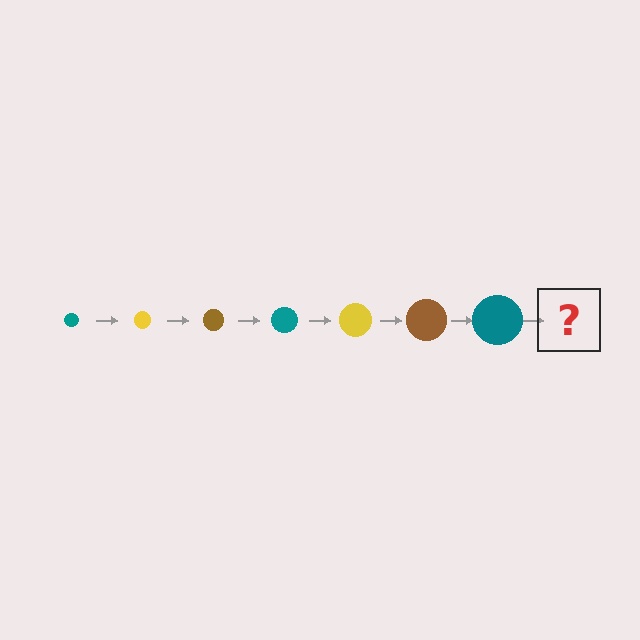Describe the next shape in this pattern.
It should be a yellow circle, larger than the previous one.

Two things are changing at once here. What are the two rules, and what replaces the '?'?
The two rules are that the circle grows larger each step and the color cycles through teal, yellow, and brown. The '?' should be a yellow circle, larger than the previous one.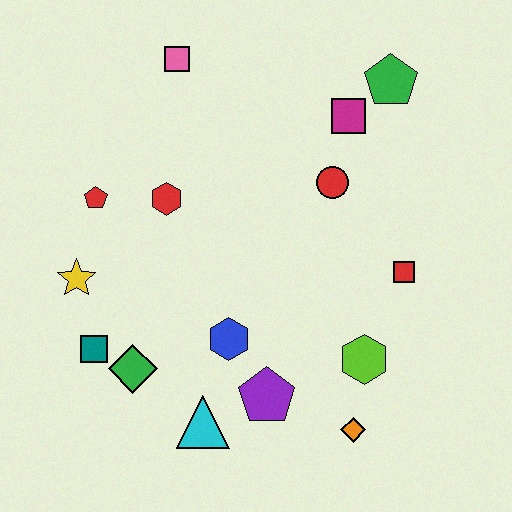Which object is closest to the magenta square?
The green pentagon is closest to the magenta square.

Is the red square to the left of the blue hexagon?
No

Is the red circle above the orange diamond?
Yes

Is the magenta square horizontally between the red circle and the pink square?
No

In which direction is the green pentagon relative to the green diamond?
The green pentagon is above the green diamond.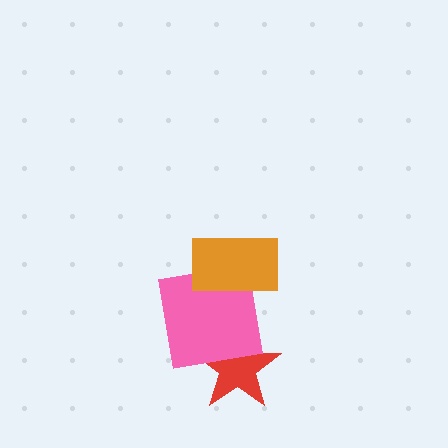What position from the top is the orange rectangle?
The orange rectangle is 1st from the top.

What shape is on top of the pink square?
The orange rectangle is on top of the pink square.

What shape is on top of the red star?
The pink square is on top of the red star.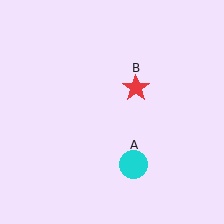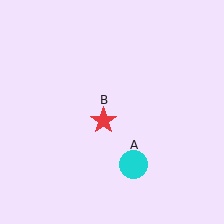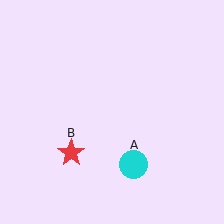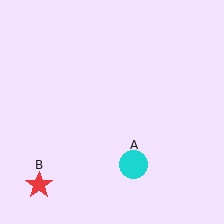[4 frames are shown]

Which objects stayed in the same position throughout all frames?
Cyan circle (object A) remained stationary.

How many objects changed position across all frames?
1 object changed position: red star (object B).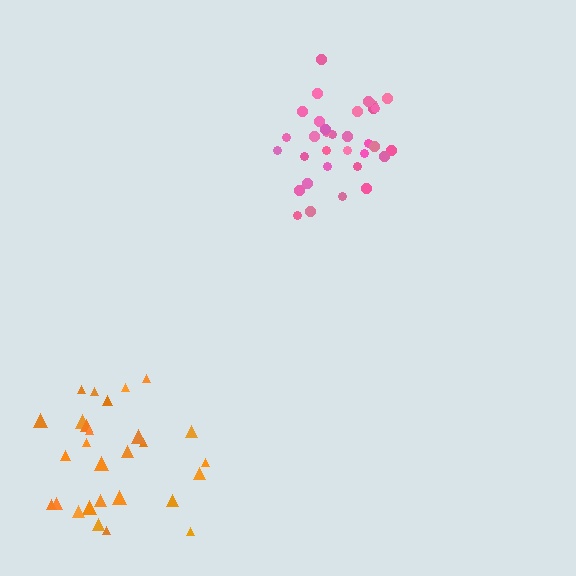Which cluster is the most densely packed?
Pink.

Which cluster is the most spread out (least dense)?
Orange.